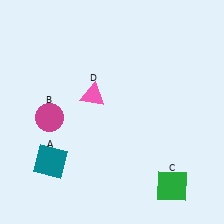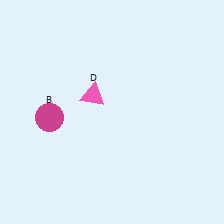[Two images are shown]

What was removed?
The green square (C), the teal square (A) were removed in Image 2.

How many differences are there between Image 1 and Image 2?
There are 2 differences between the two images.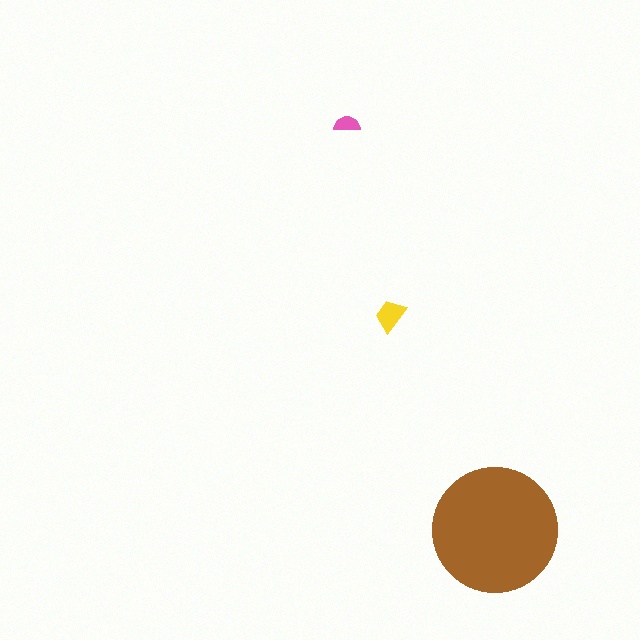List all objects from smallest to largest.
The pink semicircle, the yellow trapezoid, the brown circle.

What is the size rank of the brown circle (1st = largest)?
1st.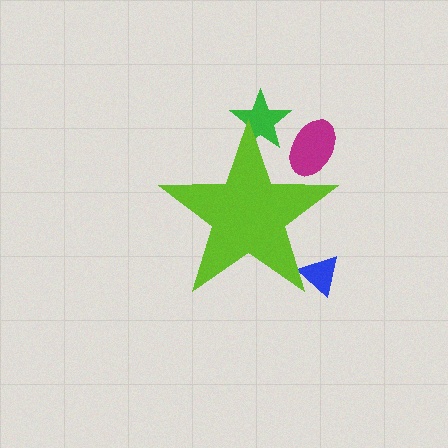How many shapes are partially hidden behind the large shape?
3 shapes are partially hidden.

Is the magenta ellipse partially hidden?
Yes, the magenta ellipse is partially hidden behind the lime star.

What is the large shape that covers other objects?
A lime star.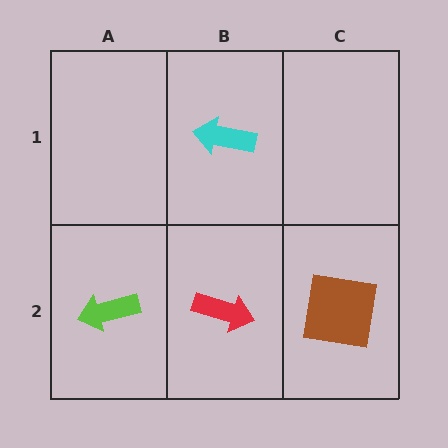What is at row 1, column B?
A cyan arrow.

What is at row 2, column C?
A brown square.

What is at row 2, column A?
A lime arrow.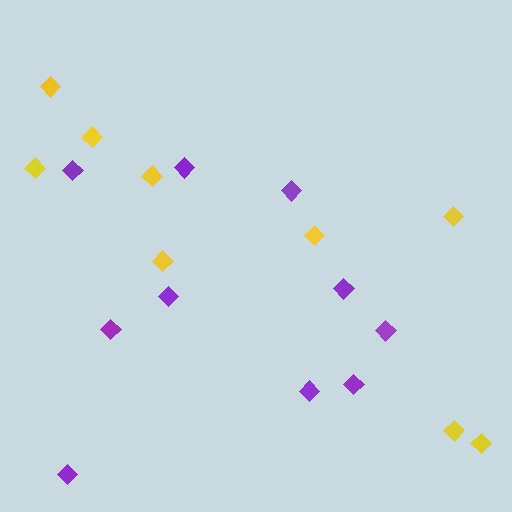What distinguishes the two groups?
There are 2 groups: one group of yellow diamonds (9) and one group of purple diamonds (10).